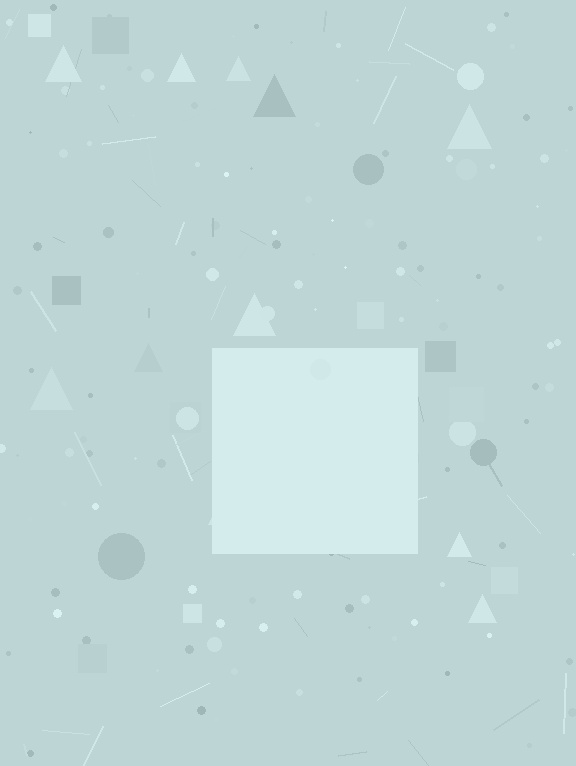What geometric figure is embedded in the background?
A square is embedded in the background.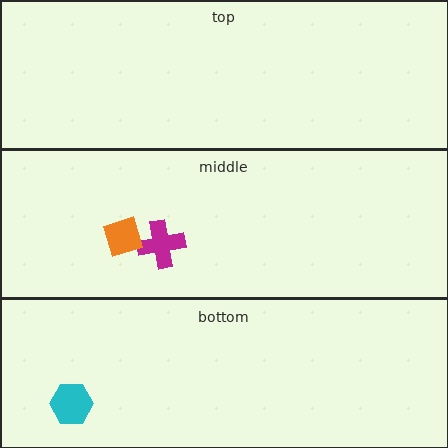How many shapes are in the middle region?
2.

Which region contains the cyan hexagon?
The bottom region.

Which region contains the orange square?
The middle region.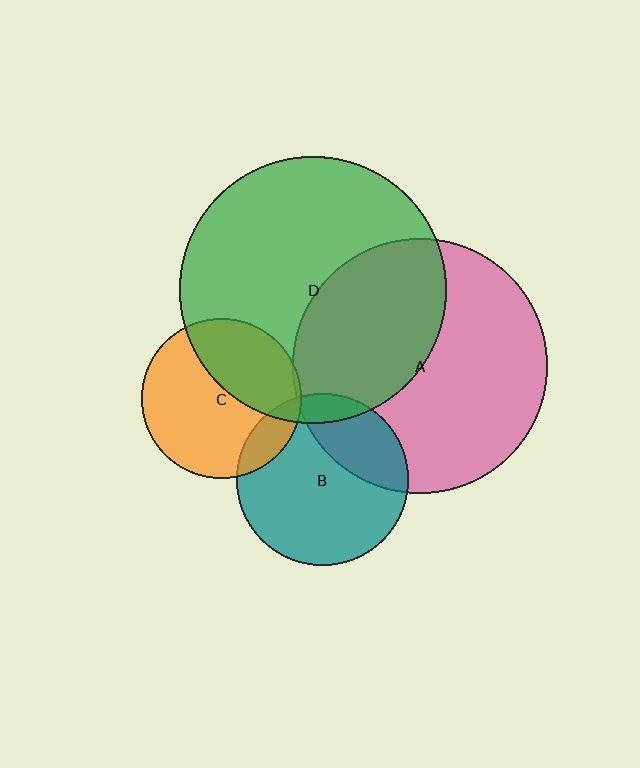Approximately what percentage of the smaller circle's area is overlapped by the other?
Approximately 35%.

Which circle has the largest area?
Circle D (green).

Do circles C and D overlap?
Yes.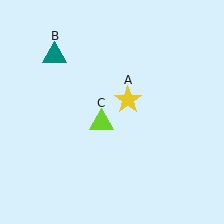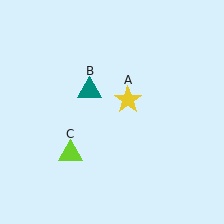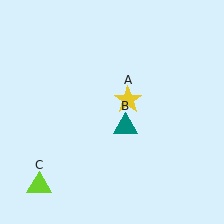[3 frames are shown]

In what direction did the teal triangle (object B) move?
The teal triangle (object B) moved down and to the right.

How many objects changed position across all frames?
2 objects changed position: teal triangle (object B), lime triangle (object C).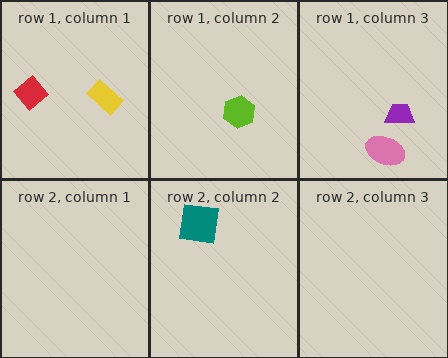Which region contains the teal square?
The row 2, column 2 region.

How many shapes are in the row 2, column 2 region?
1.